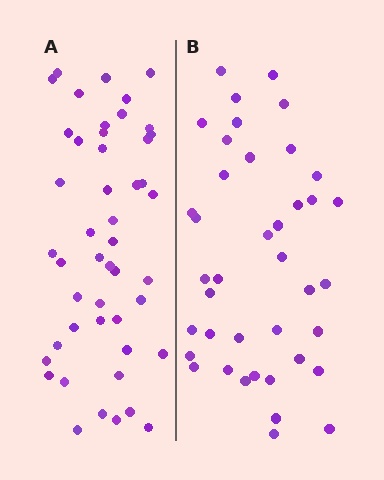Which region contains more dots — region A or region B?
Region A (the left region) has more dots.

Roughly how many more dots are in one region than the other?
Region A has roughly 8 or so more dots than region B.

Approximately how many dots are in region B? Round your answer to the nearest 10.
About 40 dots.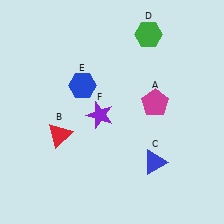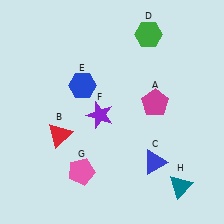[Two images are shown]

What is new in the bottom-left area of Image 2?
A pink pentagon (G) was added in the bottom-left area of Image 2.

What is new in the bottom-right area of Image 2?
A teal triangle (H) was added in the bottom-right area of Image 2.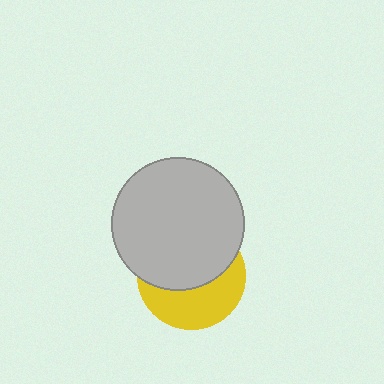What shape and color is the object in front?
The object in front is a light gray circle.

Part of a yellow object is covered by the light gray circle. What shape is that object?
It is a circle.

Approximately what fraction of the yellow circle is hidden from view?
Roughly 56% of the yellow circle is hidden behind the light gray circle.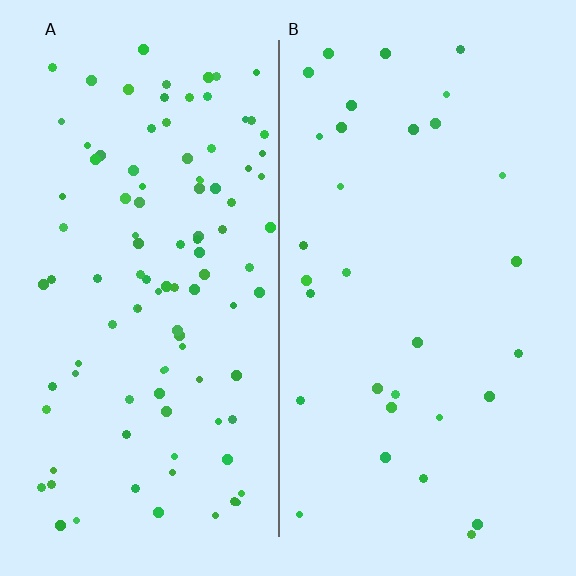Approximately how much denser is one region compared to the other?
Approximately 3.3× — region A over region B.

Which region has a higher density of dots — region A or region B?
A (the left).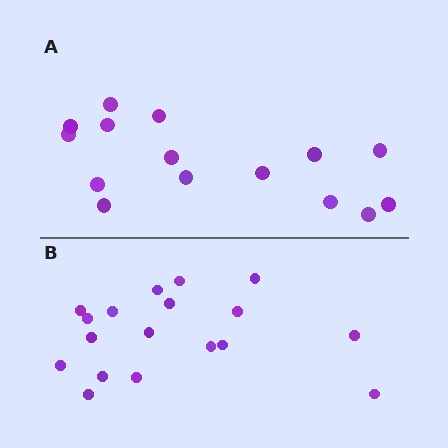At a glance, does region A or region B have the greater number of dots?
Region B (the bottom region) has more dots.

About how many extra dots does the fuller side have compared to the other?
Region B has just a few more — roughly 2 or 3 more dots than region A.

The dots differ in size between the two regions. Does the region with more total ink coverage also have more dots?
No. Region A has more total ink coverage because its dots are larger, but region B actually contains more individual dots. Total area can be misleading — the number of items is what matters here.